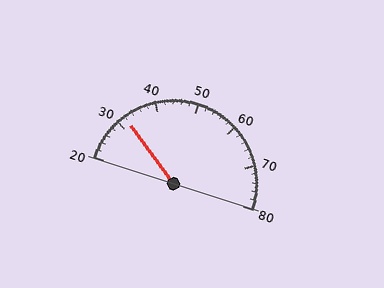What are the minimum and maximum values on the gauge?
The gauge ranges from 20 to 80.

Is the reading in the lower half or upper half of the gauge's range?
The reading is in the lower half of the range (20 to 80).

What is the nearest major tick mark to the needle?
The nearest major tick mark is 30.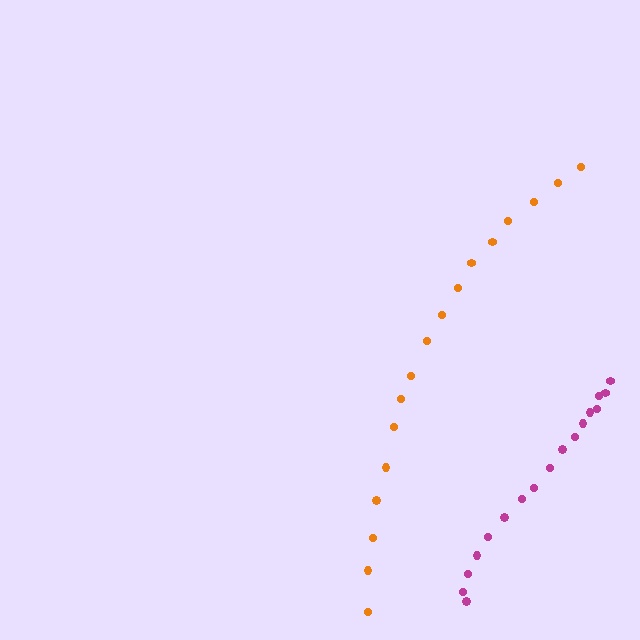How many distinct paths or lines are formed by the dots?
There are 2 distinct paths.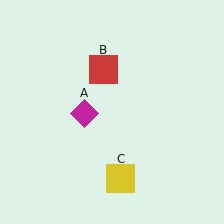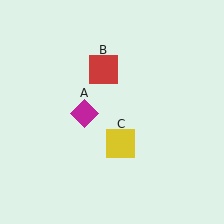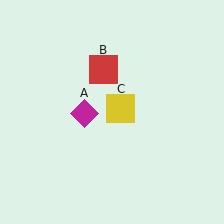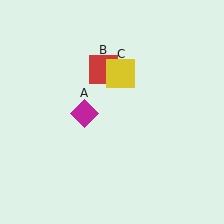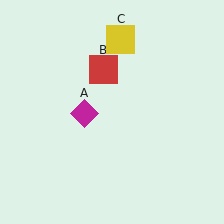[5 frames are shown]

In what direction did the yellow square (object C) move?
The yellow square (object C) moved up.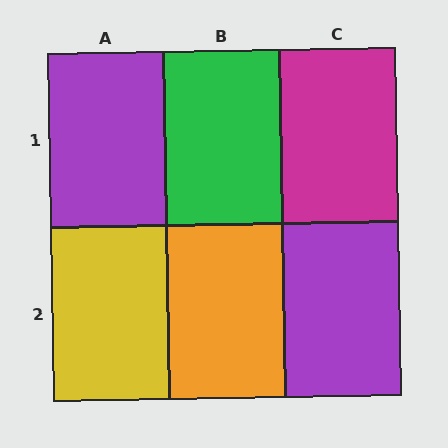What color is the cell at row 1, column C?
Magenta.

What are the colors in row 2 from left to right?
Yellow, orange, purple.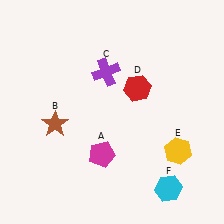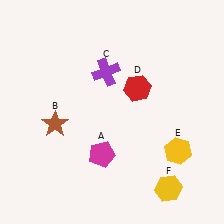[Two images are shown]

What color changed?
The hexagon (F) changed from cyan in Image 1 to yellow in Image 2.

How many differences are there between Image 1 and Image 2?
There is 1 difference between the two images.